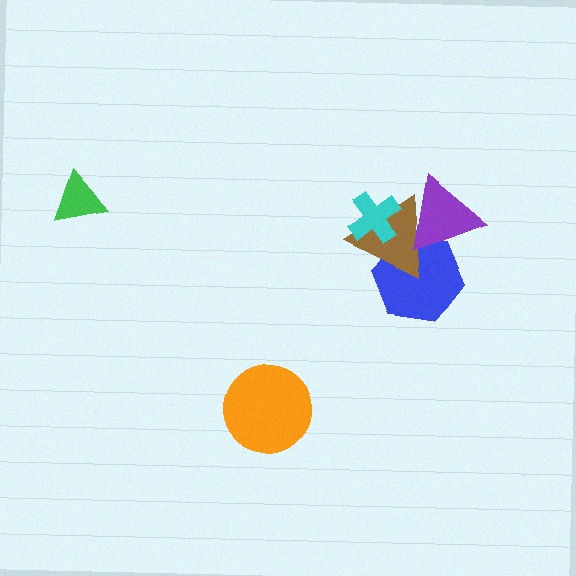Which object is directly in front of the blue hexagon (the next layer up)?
The brown triangle is directly in front of the blue hexagon.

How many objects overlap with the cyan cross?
1 object overlaps with the cyan cross.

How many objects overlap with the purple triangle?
2 objects overlap with the purple triangle.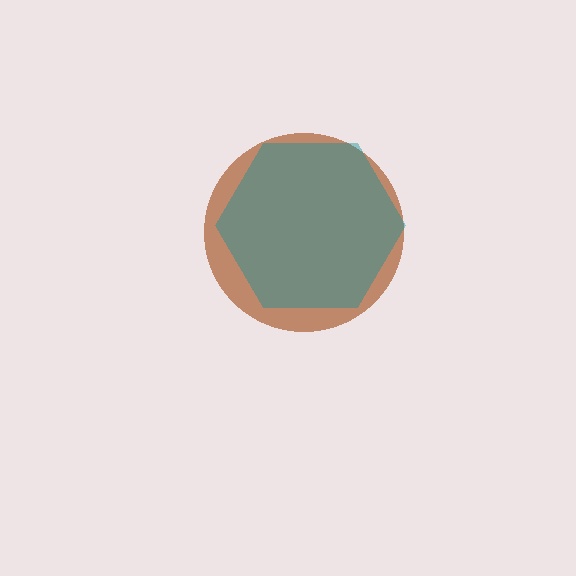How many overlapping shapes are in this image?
There are 2 overlapping shapes in the image.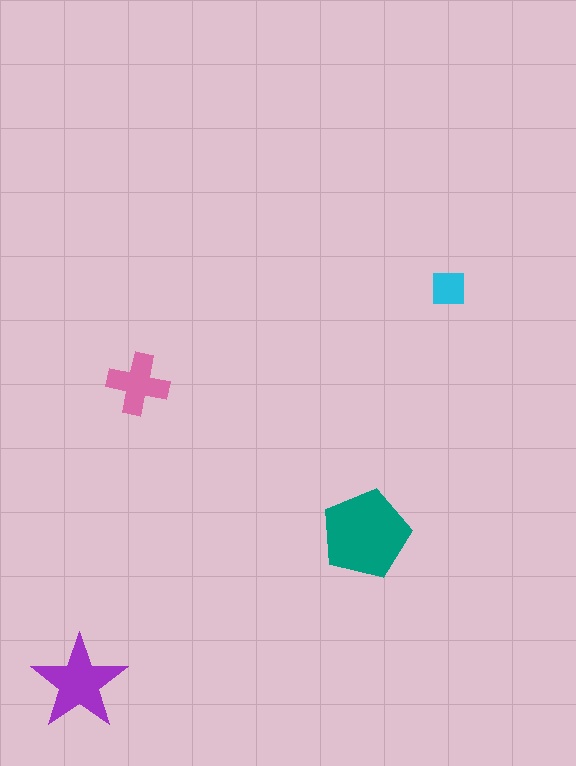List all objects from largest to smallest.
The teal pentagon, the purple star, the pink cross, the cyan square.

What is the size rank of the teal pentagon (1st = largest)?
1st.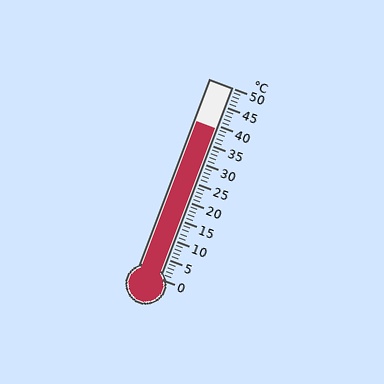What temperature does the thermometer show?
The thermometer shows approximately 39°C.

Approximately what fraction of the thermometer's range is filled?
The thermometer is filled to approximately 80% of its range.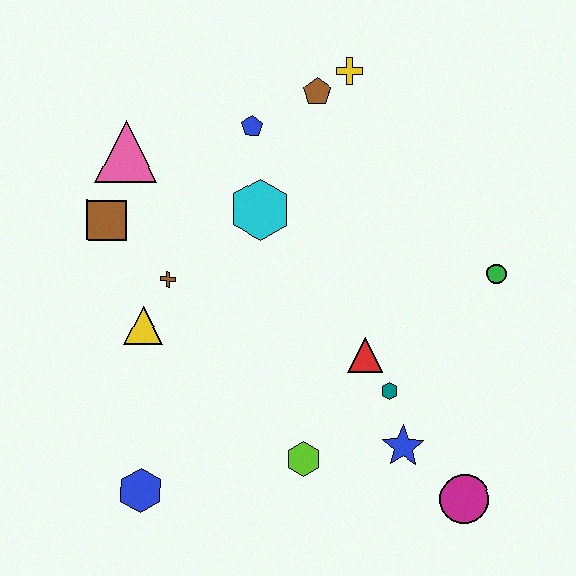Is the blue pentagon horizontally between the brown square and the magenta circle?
Yes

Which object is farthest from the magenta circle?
The pink triangle is farthest from the magenta circle.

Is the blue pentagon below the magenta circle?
No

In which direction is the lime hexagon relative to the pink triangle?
The lime hexagon is below the pink triangle.